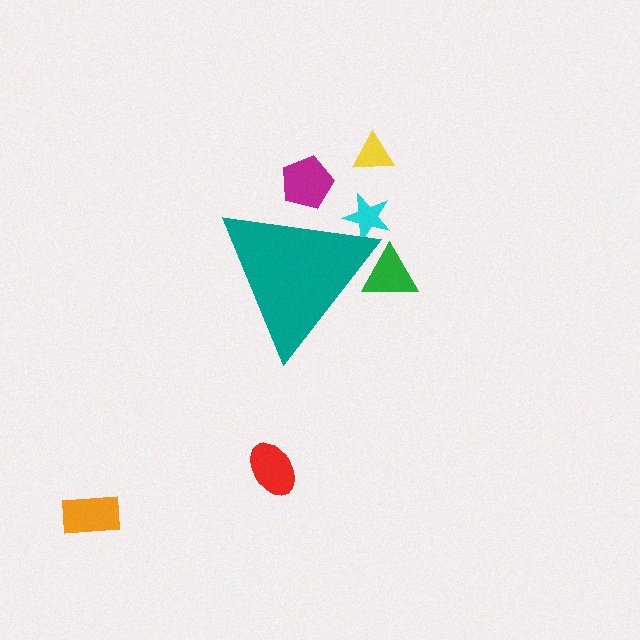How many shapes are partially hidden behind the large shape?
3 shapes are partially hidden.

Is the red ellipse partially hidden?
No, the red ellipse is fully visible.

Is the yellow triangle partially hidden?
No, the yellow triangle is fully visible.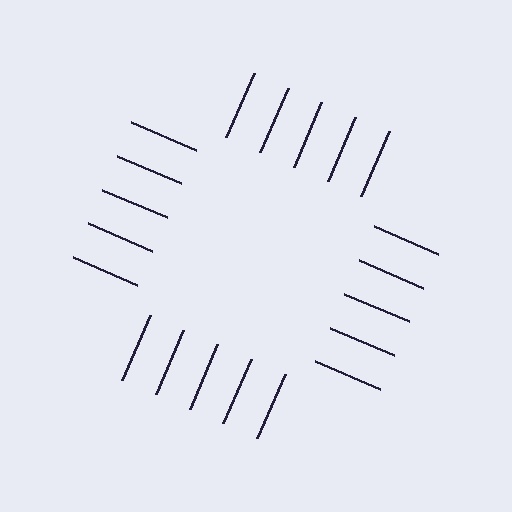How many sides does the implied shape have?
4 sides — the line-ends trace a square.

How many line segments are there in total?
20 — 5 along each of the 4 edges.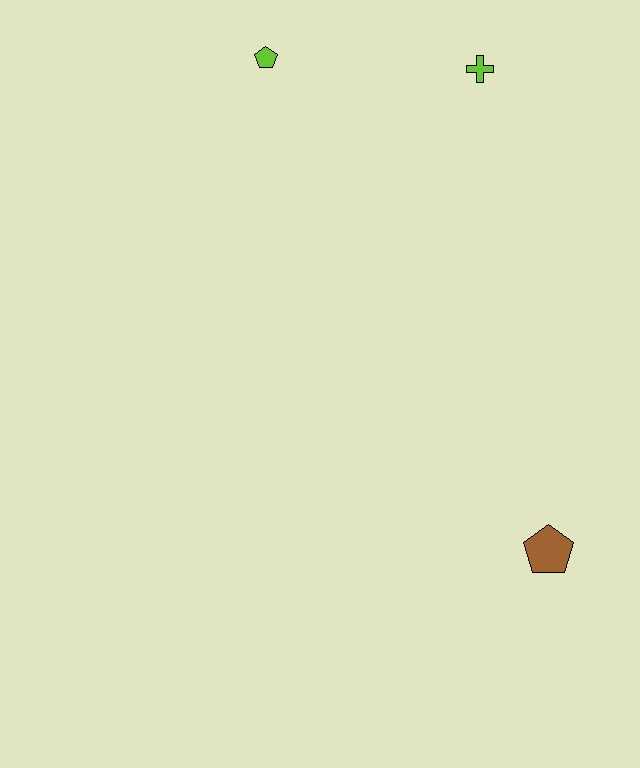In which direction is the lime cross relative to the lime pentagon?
The lime cross is to the right of the lime pentagon.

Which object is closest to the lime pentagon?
The lime cross is closest to the lime pentagon.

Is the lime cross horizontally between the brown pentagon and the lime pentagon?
Yes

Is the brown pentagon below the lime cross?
Yes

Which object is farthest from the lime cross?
The brown pentagon is farthest from the lime cross.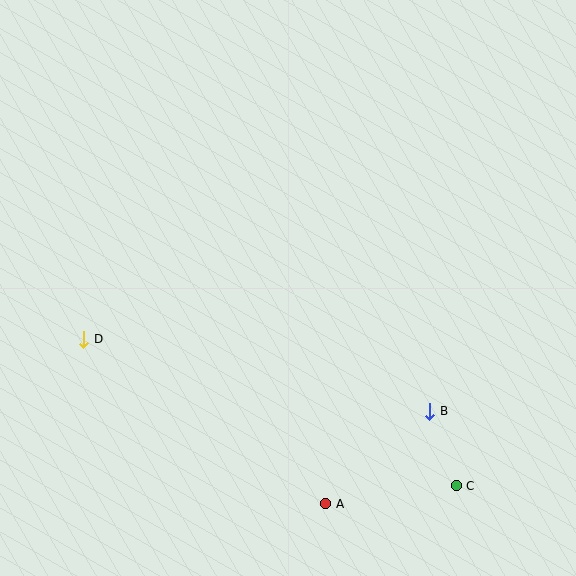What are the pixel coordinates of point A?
Point A is at (326, 504).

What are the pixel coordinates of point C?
Point C is at (456, 486).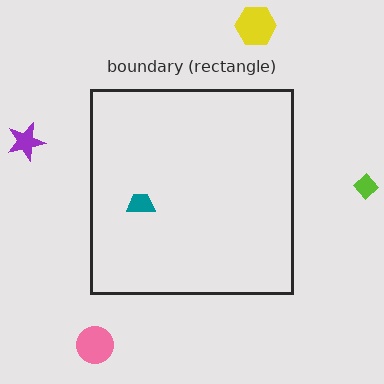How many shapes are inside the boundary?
1 inside, 4 outside.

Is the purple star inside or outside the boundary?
Outside.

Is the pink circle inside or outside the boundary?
Outside.